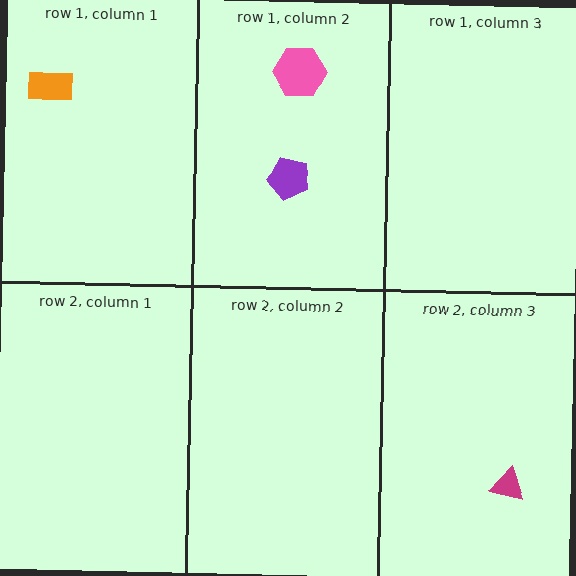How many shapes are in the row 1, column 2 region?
2.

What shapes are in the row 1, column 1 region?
The orange rectangle.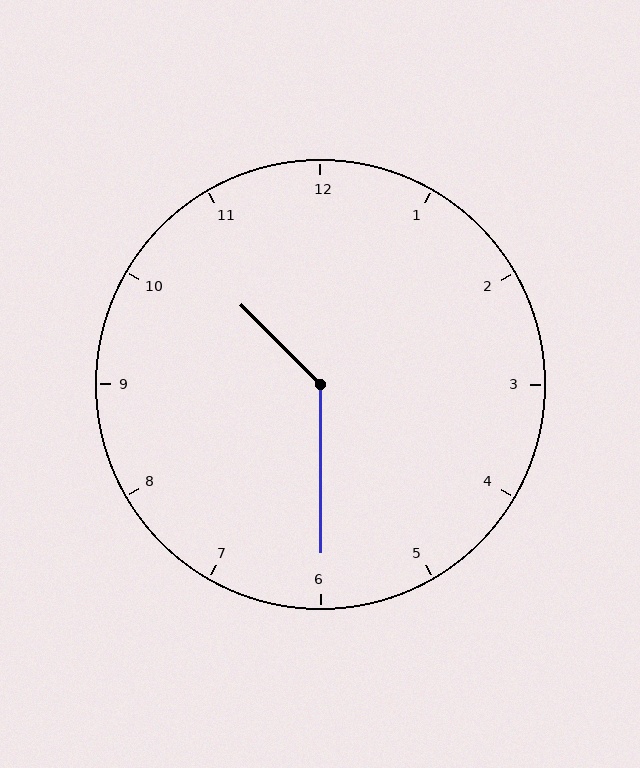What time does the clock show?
10:30.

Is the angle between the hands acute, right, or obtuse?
It is obtuse.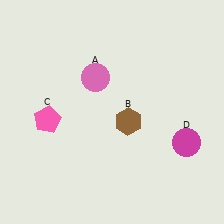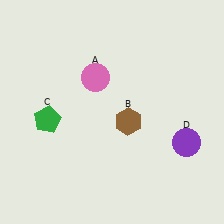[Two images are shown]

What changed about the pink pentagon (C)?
In Image 1, C is pink. In Image 2, it changed to green.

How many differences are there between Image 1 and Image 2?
There are 2 differences between the two images.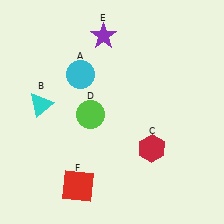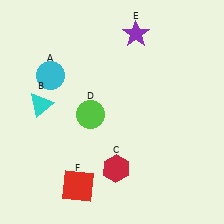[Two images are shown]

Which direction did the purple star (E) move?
The purple star (E) moved right.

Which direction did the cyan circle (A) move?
The cyan circle (A) moved left.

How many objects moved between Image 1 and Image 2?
3 objects moved between the two images.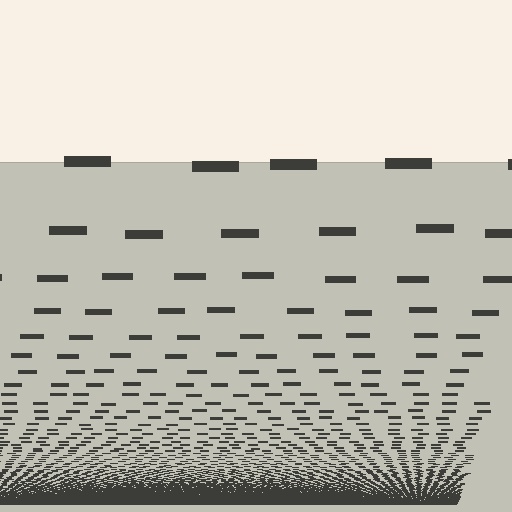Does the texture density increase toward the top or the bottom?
Density increases toward the bottom.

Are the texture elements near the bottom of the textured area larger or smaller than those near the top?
Smaller. The gradient is inverted — elements near the bottom are smaller and denser.